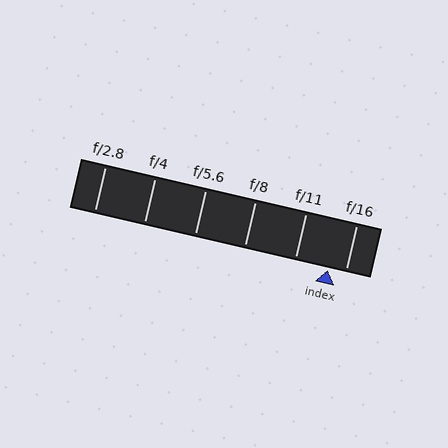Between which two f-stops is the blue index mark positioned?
The index mark is between f/11 and f/16.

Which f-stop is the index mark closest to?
The index mark is closest to f/16.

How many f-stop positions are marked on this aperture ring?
There are 6 f-stop positions marked.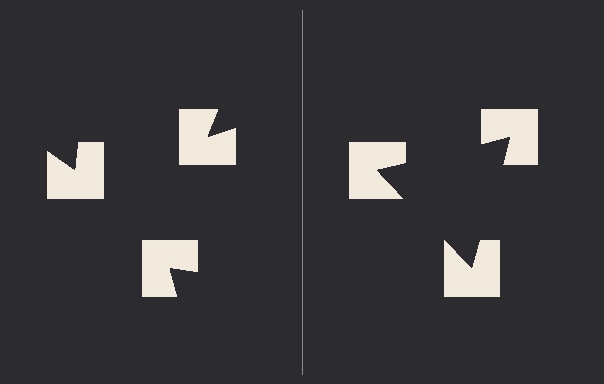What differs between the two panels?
The notched squares are positioned identically on both sides; only the wedge orientations differ. On the right they align to a triangle; on the left they are misaligned.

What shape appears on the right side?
An illusory triangle.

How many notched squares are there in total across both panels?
6 — 3 on each side.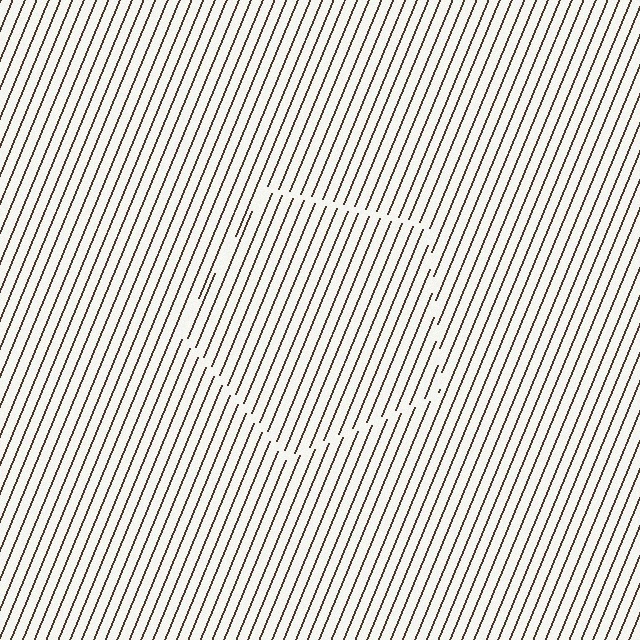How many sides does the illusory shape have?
5 sides — the line-ends trace a pentagon.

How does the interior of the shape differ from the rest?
The interior of the shape contains the same grating, shifted by half a period — the contour is defined by the phase discontinuity where line-ends from the inner and outer gratings abut.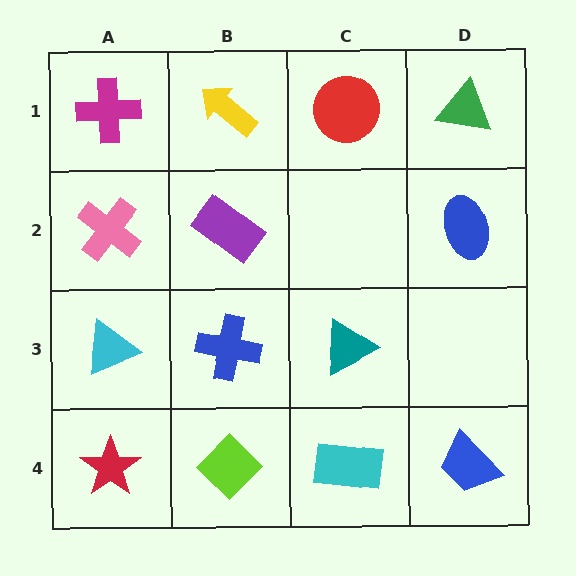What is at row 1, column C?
A red circle.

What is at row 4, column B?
A lime diamond.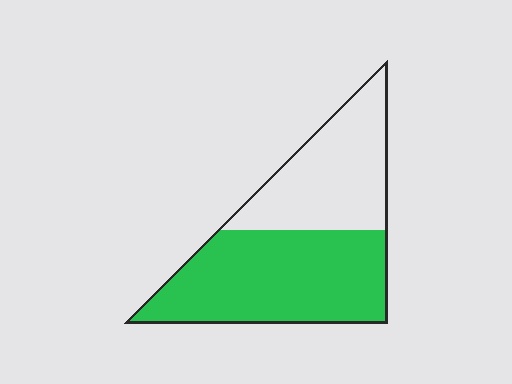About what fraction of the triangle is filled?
About three fifths (3/5).